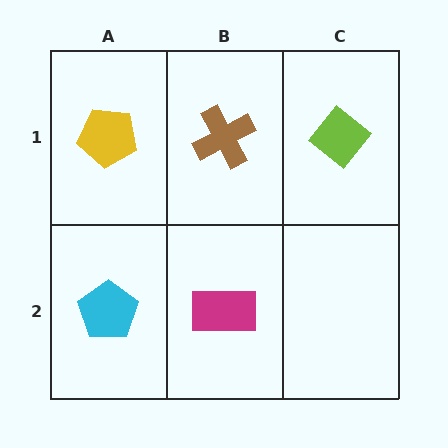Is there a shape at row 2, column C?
No, that cell is empty.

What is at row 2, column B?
A magenta rectangle.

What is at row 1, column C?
A lime diamond.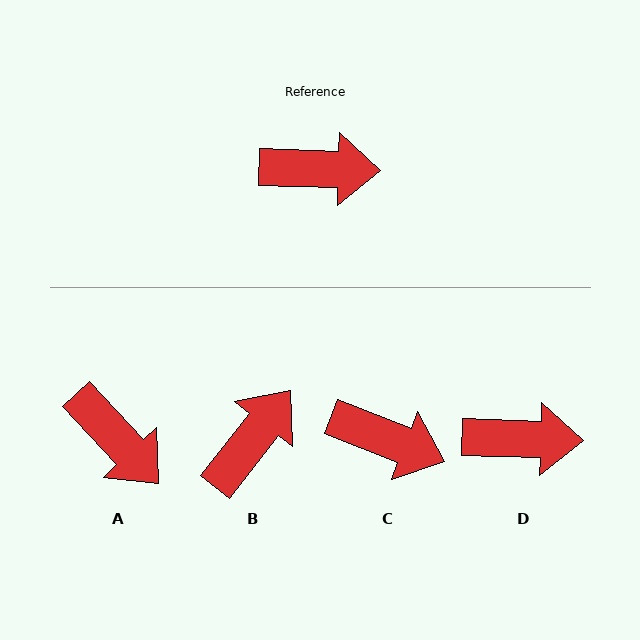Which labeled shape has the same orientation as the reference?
D.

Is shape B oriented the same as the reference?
No, it is off by about 53 degrees.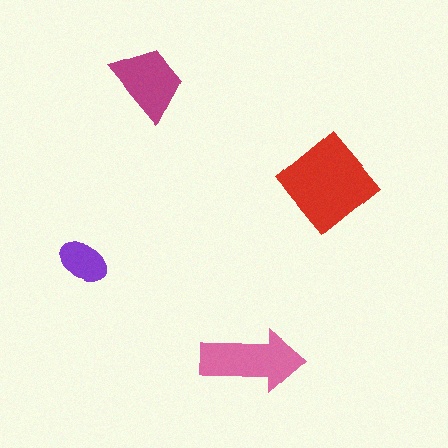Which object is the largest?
The red diamond.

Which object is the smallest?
The purple ellipse.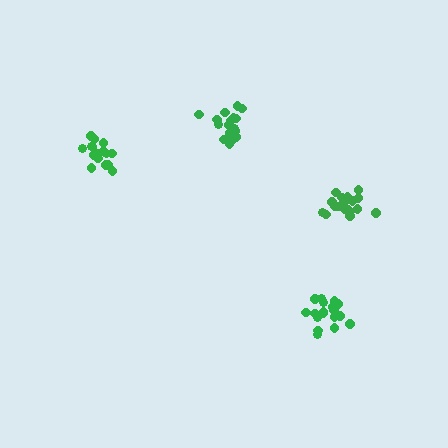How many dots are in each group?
Group 1: 16 dots, Group 2: 18 dots, Group 3: 18 dots, Group 4: 19 dots (71 total).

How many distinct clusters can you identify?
There are 4 distinct clusters.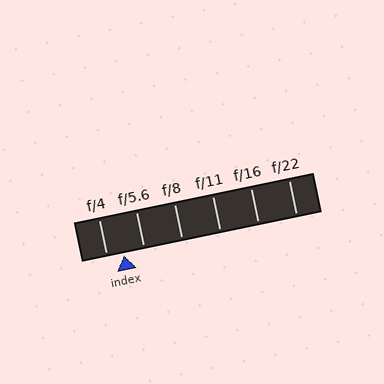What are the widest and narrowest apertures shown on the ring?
The widest aperture shown is f/4 and the narrowest is f/22.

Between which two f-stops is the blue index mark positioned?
The index mark is between f/4 and f/5.6.